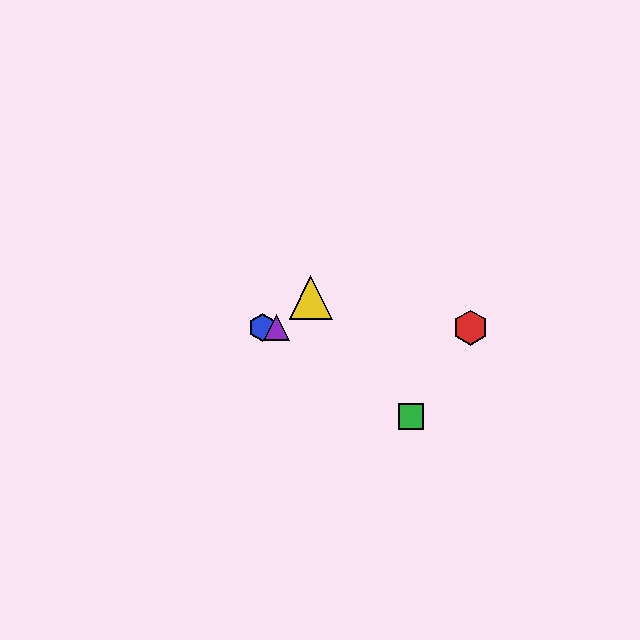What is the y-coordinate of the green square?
The green square is at y≈417.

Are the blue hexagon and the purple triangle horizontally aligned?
Yes, both are at y≈328.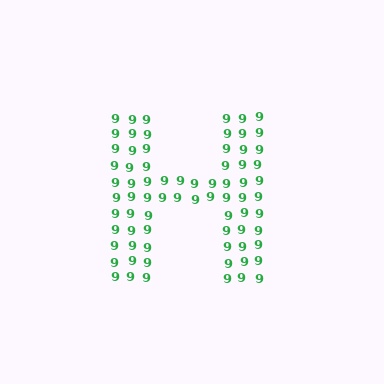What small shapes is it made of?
It is made of small digit 9's.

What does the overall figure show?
The overall figure shows the letter H.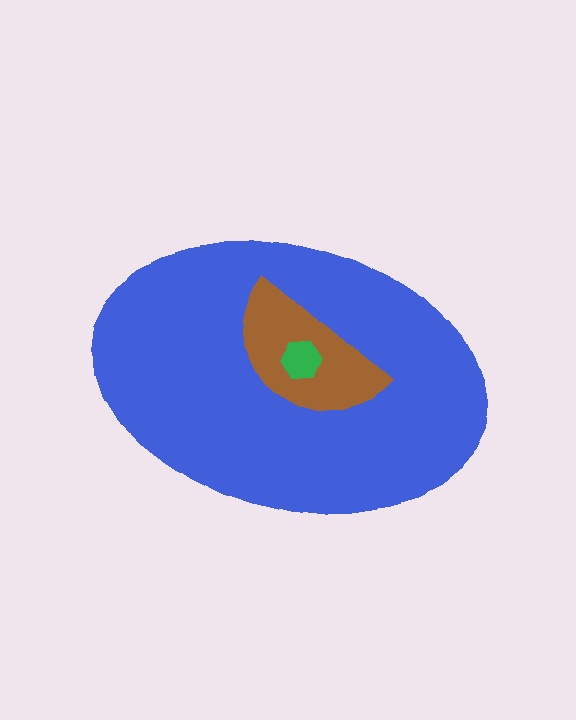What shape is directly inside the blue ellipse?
The brown semicircle.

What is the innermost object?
The green hexagon.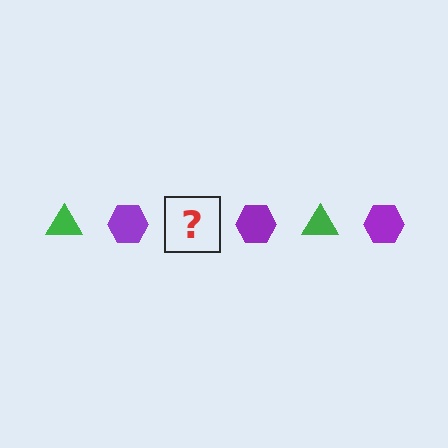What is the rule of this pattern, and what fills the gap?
The rule is that the pattern alternates between green triangle and purple hexagon. The gap should be filled with a green triangle.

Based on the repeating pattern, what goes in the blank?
The blank should be a green triangle.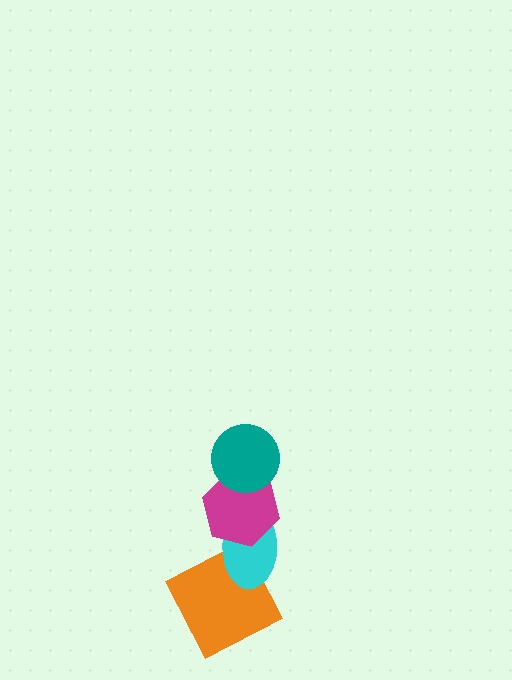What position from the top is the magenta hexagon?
The magenta hexagon is 2nd from the top.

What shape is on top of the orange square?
The cyan ellipse is on top of the orange square.